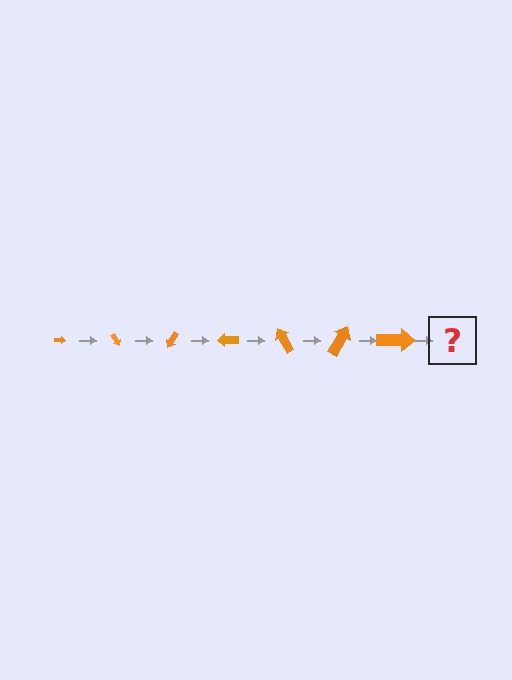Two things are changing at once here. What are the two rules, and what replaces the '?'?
The two rules are that the arrow grows larger each step and it rotates 60 degrees each step. The '?' should be an arrow, larger than the previous one and rotated 420 degrees from the start.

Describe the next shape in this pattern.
It should be an arrow, larger than the previous one and rotated 420 degrees from the start.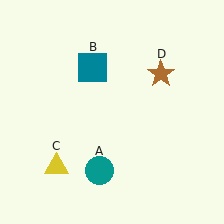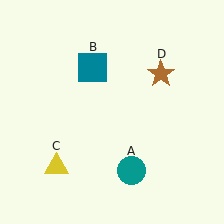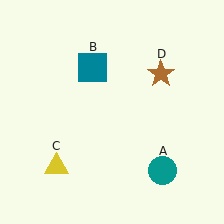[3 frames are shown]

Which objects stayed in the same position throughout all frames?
Teal square (object B) and yellow triangle (object C) and brown star (object D) remained stationary.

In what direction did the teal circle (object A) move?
The teal circle (object A) moved right.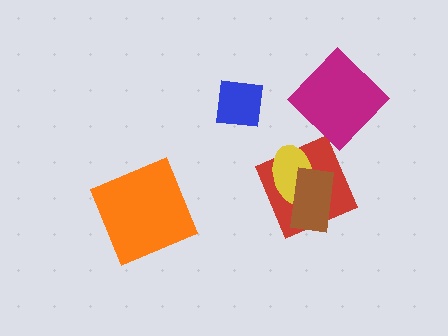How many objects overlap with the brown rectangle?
2 objects overlap with the brown rectangle.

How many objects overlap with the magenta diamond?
0 objects overlap with the magenta diamond.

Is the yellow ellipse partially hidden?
Yes, it is partially covered by another shape.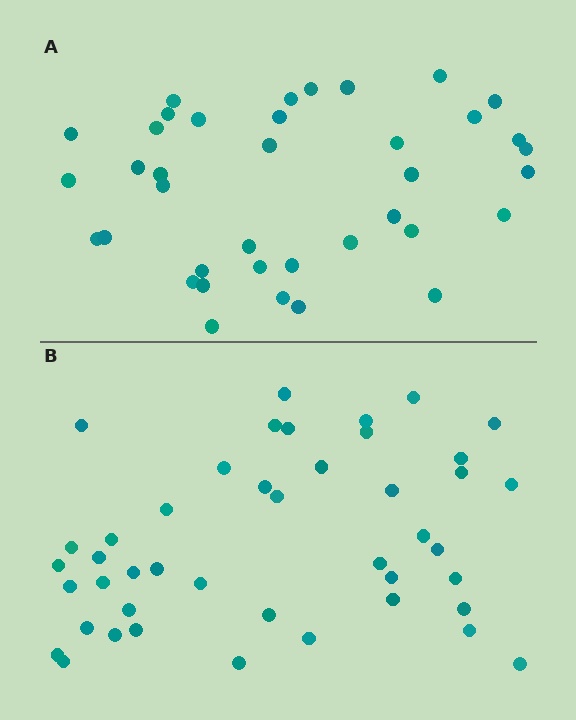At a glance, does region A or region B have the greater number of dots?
Region B (the bottom region) has more dots.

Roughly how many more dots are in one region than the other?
Region B has about 6 more dots than region A.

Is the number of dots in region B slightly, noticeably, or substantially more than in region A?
Region B has only slightly more — the two regions are fairly close. The ratio is roughly 1.2 to 1.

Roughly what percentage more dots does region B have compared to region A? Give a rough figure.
About 15% more.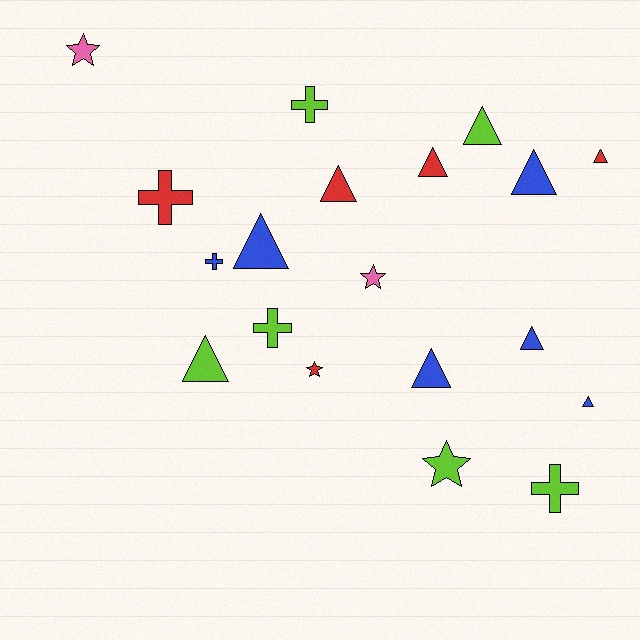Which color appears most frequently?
Lime, with 6 objects.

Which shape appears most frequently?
Triangle, with 10 objects.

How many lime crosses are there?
There are 3 lime crosses.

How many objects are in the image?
There are 19 objects.